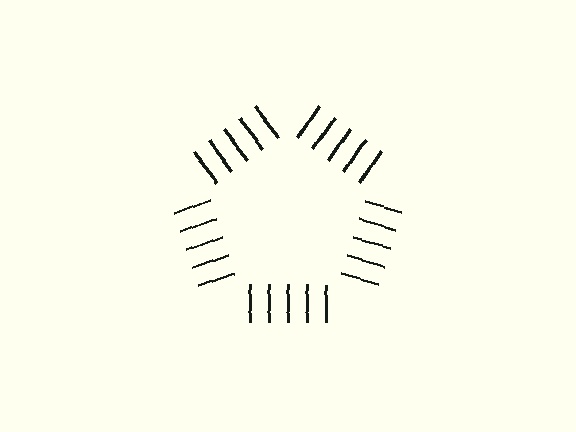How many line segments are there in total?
25 — 5 along each of the 5 edges.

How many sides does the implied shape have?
5 sides — the line-ends trace a pentagon.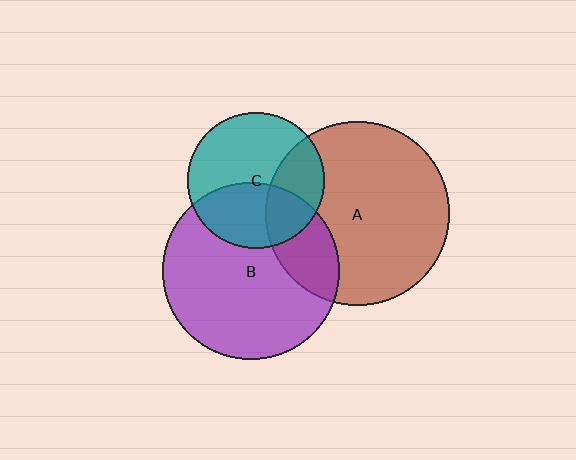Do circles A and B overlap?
Yes.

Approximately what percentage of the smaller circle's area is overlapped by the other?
Approximately 25%.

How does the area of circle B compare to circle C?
Approximately 1.7 times.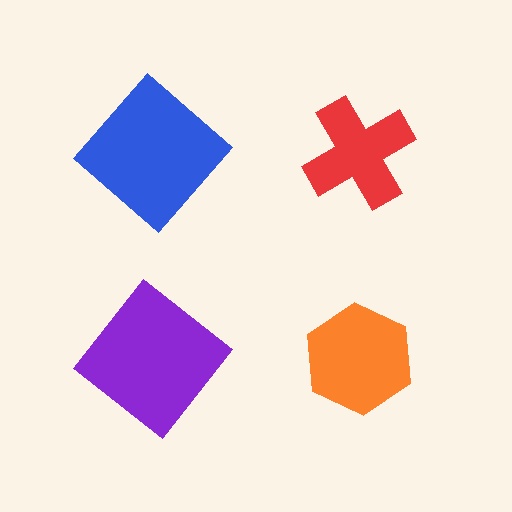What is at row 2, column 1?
A purple diamond.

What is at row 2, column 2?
An orange hexagon.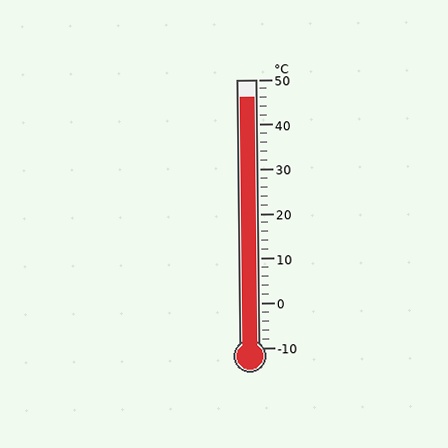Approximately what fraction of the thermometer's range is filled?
The thermometer is filled to approximately 95% of its range.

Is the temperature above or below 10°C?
The temperature is above 10°C.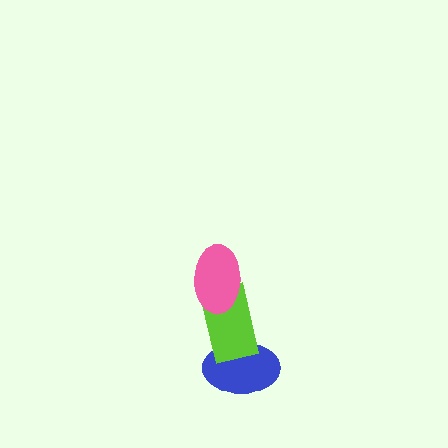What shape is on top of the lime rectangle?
The pink ellipse is on top of the lime rectangle.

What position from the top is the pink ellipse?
The pink ellipse is 1st from the top.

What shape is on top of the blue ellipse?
The lime rectangle is on top of the blue ellipse.